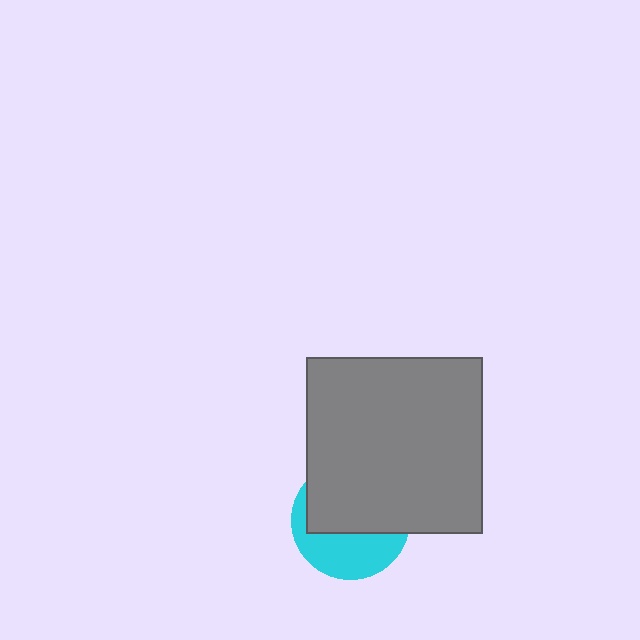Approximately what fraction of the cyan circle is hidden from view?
Roughly 59% of the cyan circle is hidden behind the gray square.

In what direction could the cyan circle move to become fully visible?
The cyan circle could move down. That would shift it out from behind the gray square entirely.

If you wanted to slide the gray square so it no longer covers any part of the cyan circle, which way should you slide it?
Slide it up — that is the most direct way to separate the two shapes.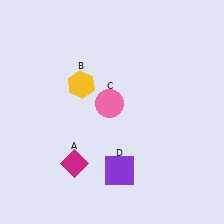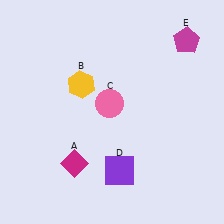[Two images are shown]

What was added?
A magenta pentagon (E) was added in Image 2.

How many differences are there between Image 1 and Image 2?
There is 1 difference between the two images.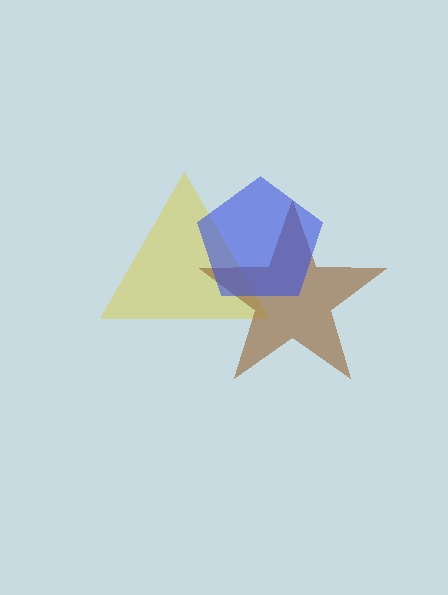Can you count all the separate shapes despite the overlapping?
Yes, there are 3 separate shapes.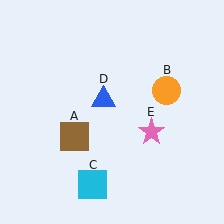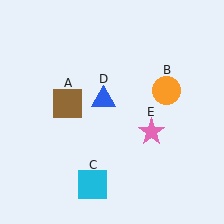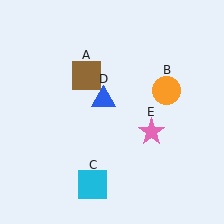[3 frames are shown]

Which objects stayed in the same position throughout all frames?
Orange circle (object B) and cyan square (object C) and blue triangle (object D) and pink star (object E) remained stationary.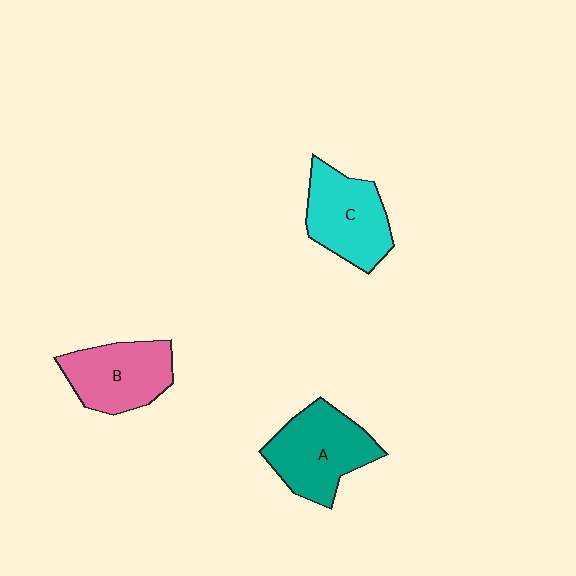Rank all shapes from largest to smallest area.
From largest to smallest: A (teal), C (cyan), B (pink).